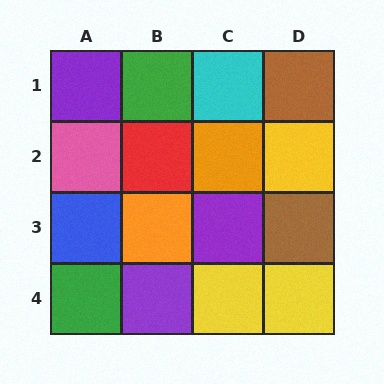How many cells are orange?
2 cells are orange.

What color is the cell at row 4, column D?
Yellow.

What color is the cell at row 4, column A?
Green.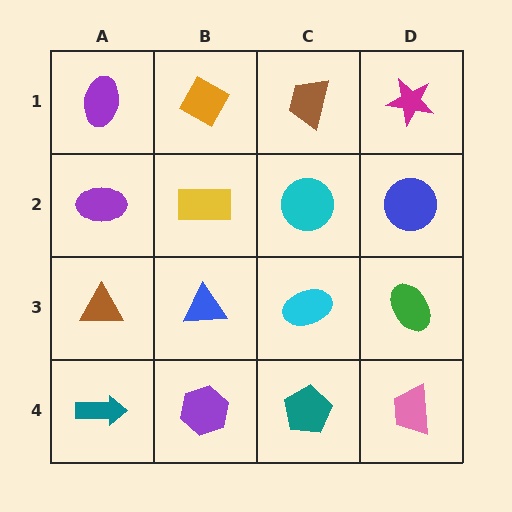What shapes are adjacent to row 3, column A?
A purple ellipse (row 2, column A), a teal arrow (row 4, column A), a blue triangle (row 3, column B).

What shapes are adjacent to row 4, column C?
A cyan ellipse (row 3, column C), a purple hexagon (row 4, column B), a pink trapezoid (row 4, column D).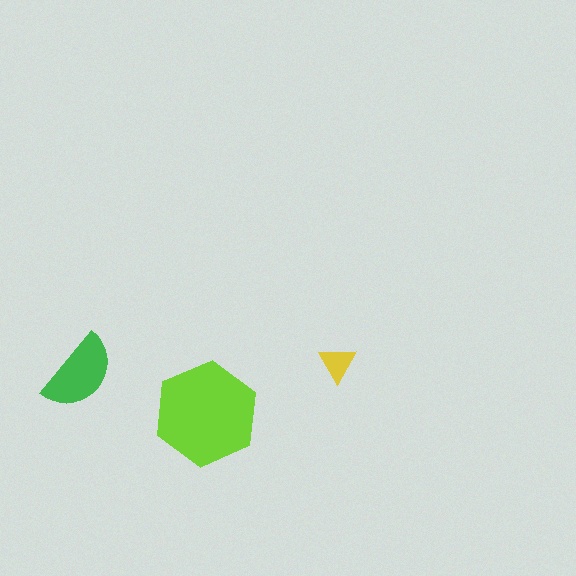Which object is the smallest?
The yellow triangle.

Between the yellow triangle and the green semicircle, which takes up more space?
The green semicircle.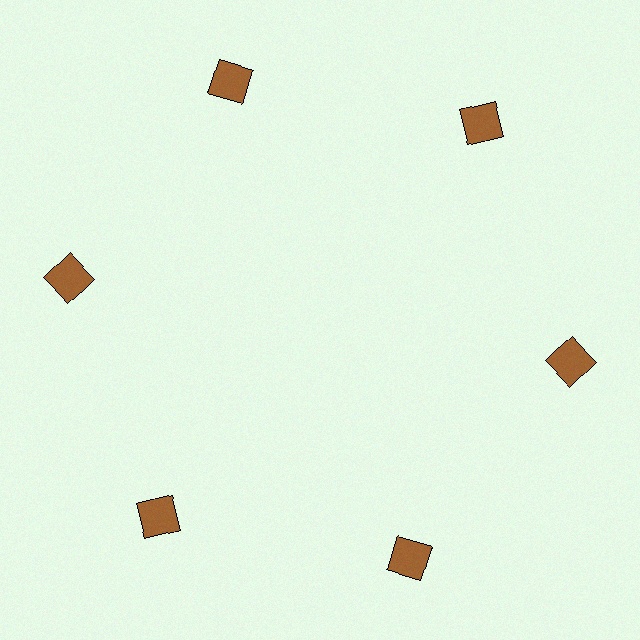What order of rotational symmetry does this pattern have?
This pattern has 6-fold rotational symmetry.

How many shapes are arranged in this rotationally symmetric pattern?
There are 6 shapes, arranged in 6 groups of 1.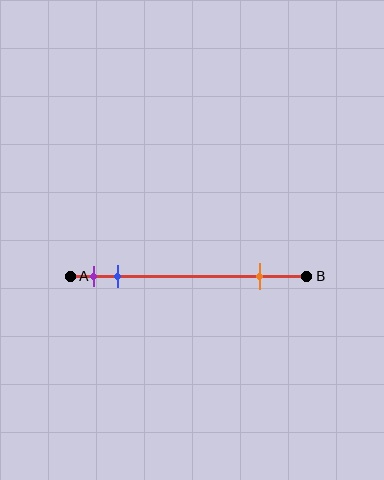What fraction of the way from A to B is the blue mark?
The blue mark is approximately 20% (0.2) of the way from A to B.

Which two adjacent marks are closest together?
The purple and blue marks are the closest adjacent pair.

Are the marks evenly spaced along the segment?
No, the marks are not evenly spaced.